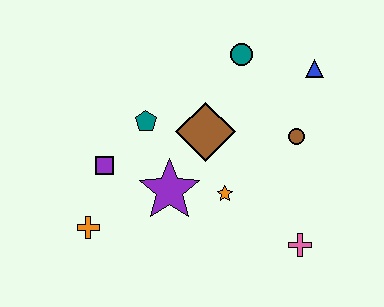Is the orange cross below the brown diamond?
Yes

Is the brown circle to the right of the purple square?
Yes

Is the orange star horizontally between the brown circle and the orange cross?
Yes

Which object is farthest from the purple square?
The blue triangle is farthest from the purple square.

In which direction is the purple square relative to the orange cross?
The purple square is above the orange cross.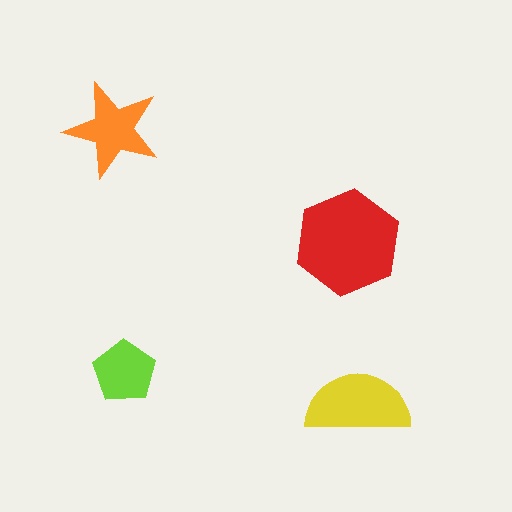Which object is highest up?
The orange star is topmost.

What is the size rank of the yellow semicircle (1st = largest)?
2nd.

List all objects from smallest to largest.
The lime pentagon, the orange star, the yellow semicircle, the red hexagon.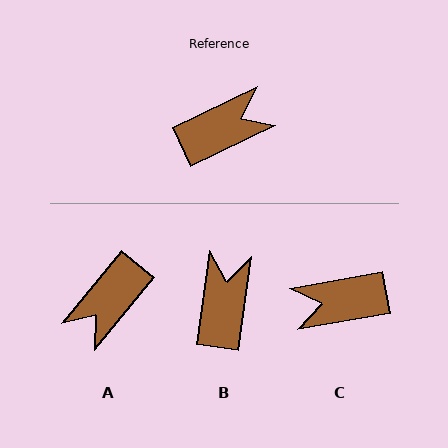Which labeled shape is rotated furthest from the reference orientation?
C, about 165 degrees away.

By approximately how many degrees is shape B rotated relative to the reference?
Approximately 56 degrees counter-clockwise.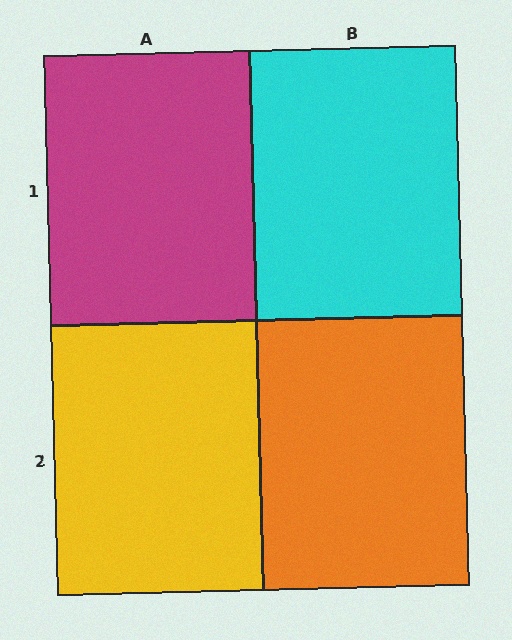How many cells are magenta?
1 cell is magenta.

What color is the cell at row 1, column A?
Magenta.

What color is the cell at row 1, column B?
Cyan.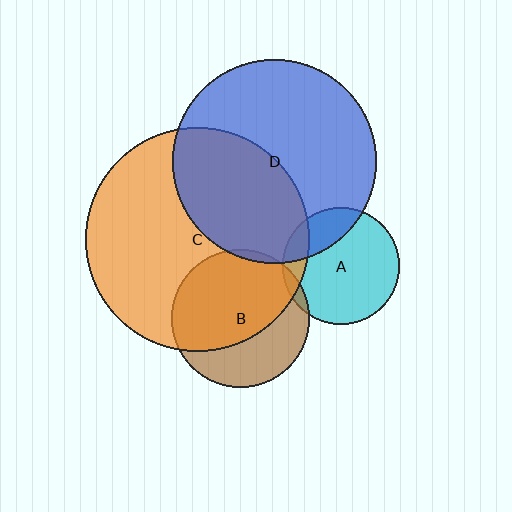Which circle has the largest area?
Circle C (orange).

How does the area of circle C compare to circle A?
Approximately 3.7 times.